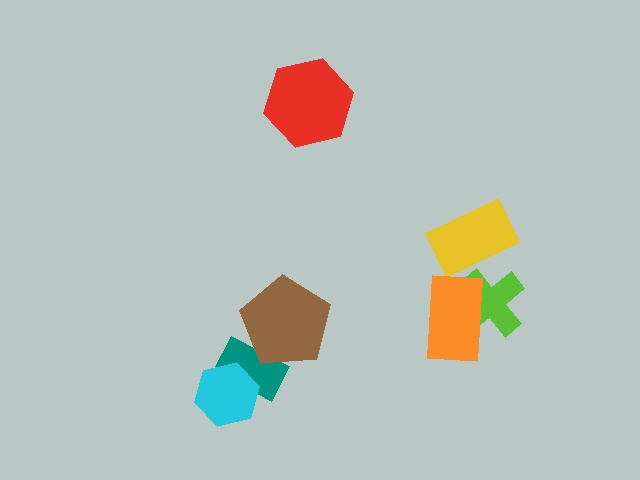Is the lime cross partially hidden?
Yes, it is partially covered by another shape.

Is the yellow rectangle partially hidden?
Yes, it is partially covered by another shape.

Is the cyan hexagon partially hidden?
No, no other shape covers it.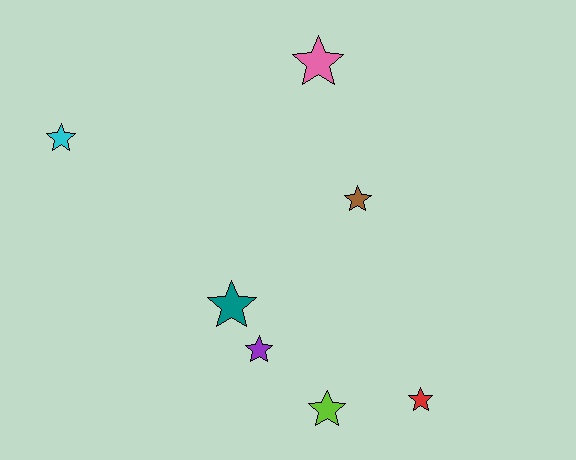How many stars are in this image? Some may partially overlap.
There are 7 stars.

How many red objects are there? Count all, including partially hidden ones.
There is 1 red object.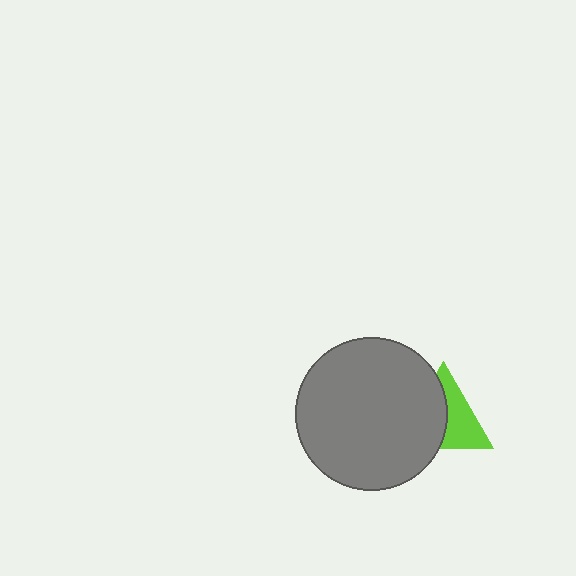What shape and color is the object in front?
The object in front is a gray circle.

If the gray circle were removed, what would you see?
You would see the complete lime triangle.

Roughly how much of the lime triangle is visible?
About half of it is visible (roughly 49%).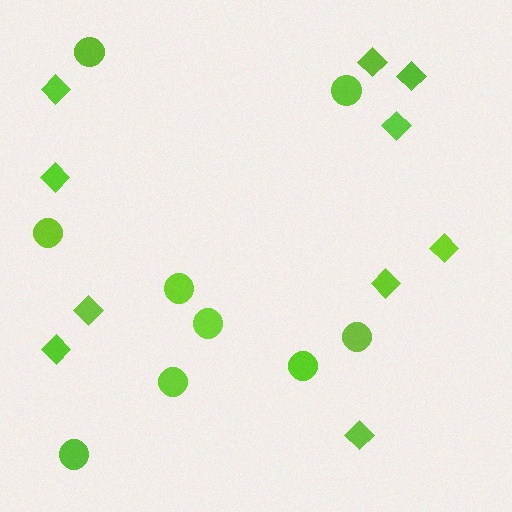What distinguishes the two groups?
There are 2 groups: one group of circles (9) and one group of diamonds (10).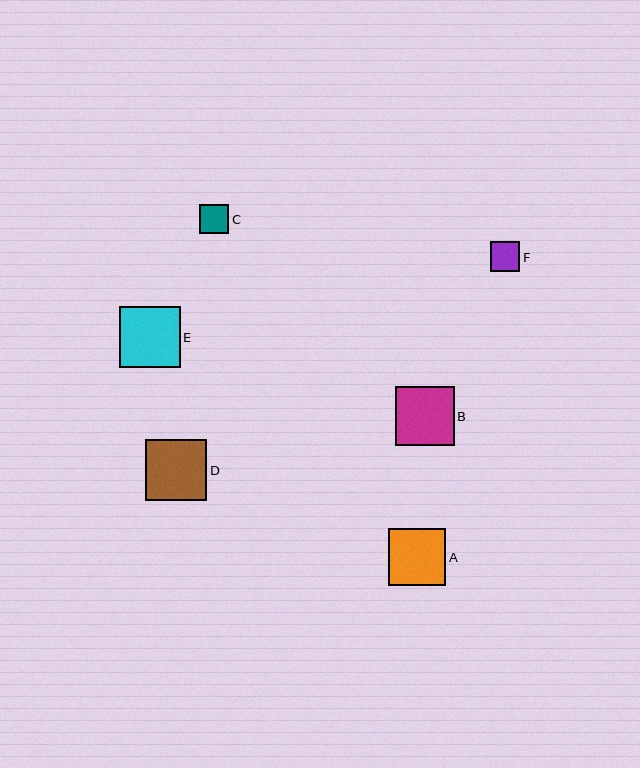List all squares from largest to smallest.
From largest to smallest: D, E, B, A, F, C.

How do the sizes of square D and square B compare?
Square D and square B are approximately the same size.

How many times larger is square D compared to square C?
Square D is approximately 2.1 times the size of square C.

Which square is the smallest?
Square C is the smallest with a size of approximately 29 pixels.